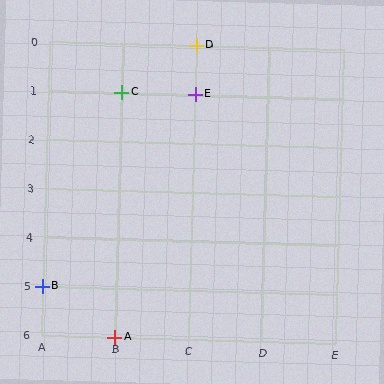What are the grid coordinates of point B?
Point B is at grid coordinates (A, 5).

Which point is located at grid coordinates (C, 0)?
Point D is at (C, 0).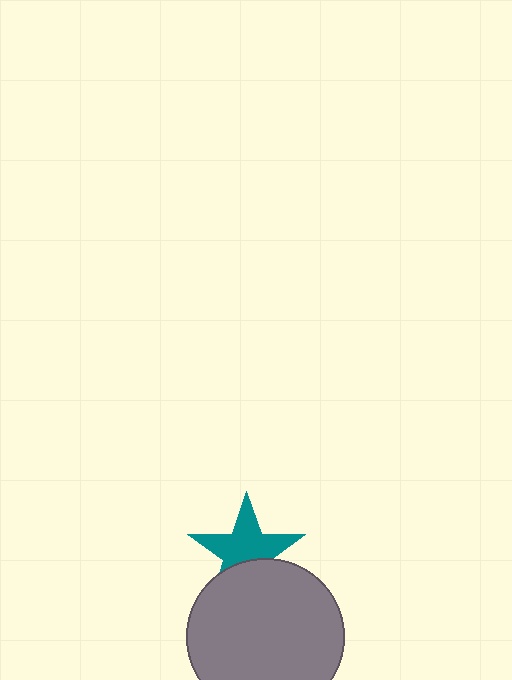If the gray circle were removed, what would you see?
You would see the complete teal star.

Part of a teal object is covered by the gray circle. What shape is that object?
It is a star.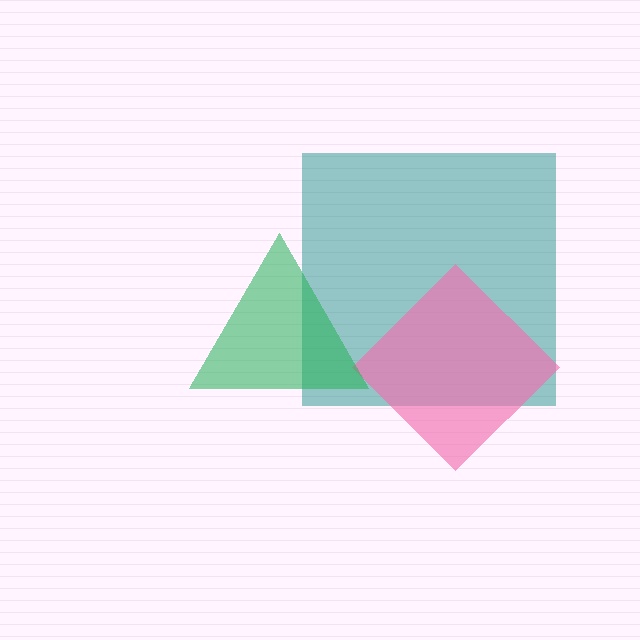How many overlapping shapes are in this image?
There are 3 overlapping shapes in the image.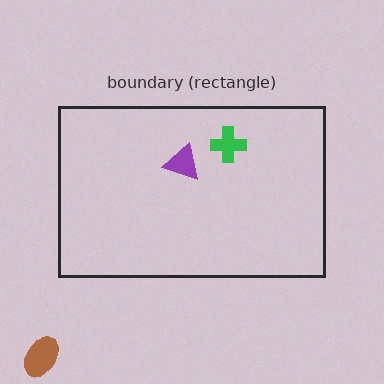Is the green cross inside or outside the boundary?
Inside.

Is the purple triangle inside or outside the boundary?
Inside.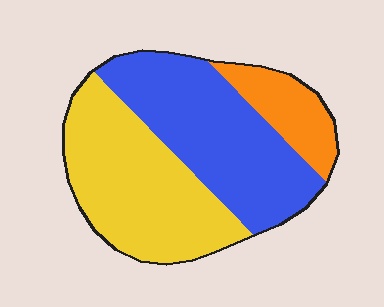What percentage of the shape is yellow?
Yellow takes up about two fifths (2/5) of the shape.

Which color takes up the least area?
Orange, at roughly 15%.